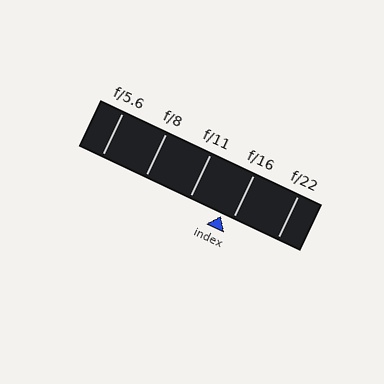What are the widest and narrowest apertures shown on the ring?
The widest aperture shown is f/5.6 and the narrowest is f/22.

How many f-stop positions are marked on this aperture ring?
There are 5 f-stop positions marked.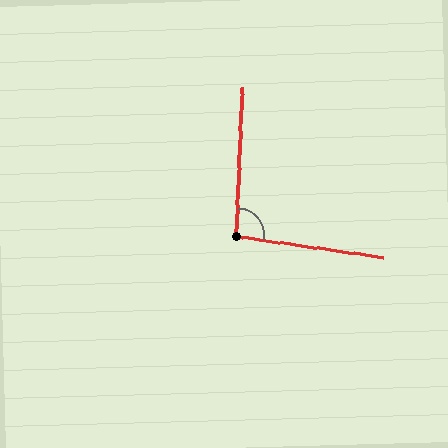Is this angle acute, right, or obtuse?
It is obtuse.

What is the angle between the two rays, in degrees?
Approximately 96 degrees.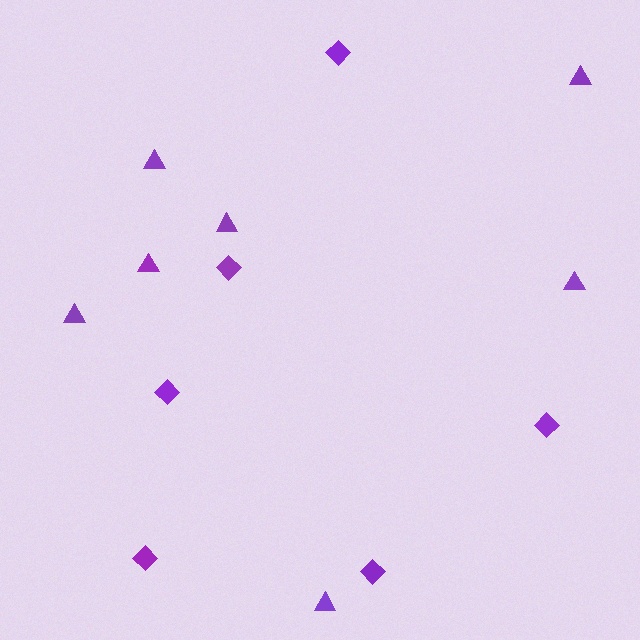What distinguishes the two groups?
There are 2 groups: one group of triangles (7) and one group of diamonds (6).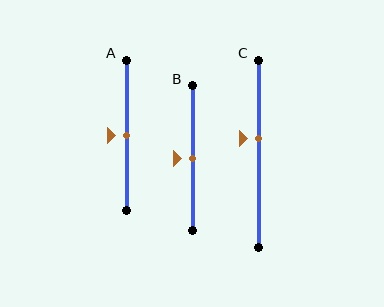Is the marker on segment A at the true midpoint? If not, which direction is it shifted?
Yes, the marker on segment A is at the true midpoint.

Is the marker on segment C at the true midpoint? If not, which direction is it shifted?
No, the marker on segment C is shifted upward by about 8% of the segment length.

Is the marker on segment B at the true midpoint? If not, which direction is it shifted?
Yes, the marker on segment B is at the true midpoint.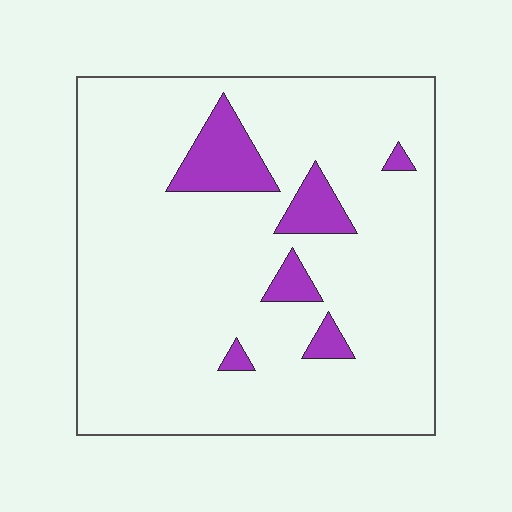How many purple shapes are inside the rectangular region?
6.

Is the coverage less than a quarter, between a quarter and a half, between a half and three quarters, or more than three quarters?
Less than a quarter.